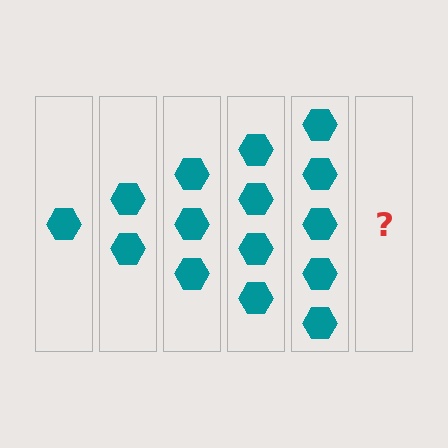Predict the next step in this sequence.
The next step is 6 hexagons.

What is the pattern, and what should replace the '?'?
The pattern is that each step adds one more hexagon. The '?' should be 6 hexagons.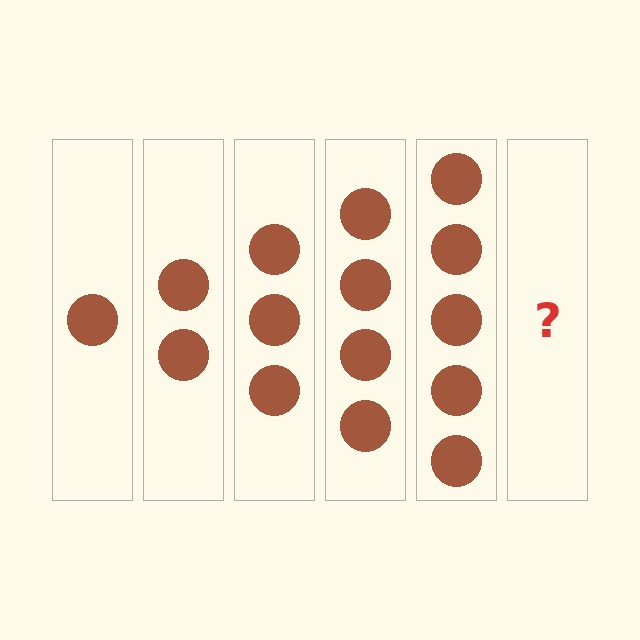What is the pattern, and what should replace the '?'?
The pattern is that each step adds one more circle. The '?' should be 6 circles.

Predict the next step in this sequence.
The next step is 6 circles.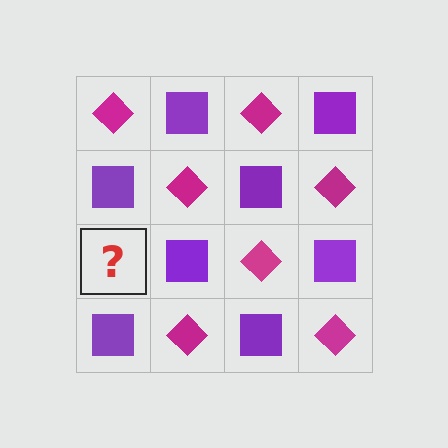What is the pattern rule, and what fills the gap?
The rule is that it alternates magenta diamond and purple square in a checkerboard pattern. The gap should be filled with a magenta diamond.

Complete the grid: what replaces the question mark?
The question mark should be replaced with a magenta diamond.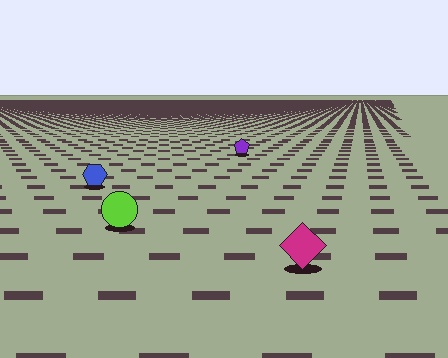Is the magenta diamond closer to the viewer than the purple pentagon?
Yes. The magenta diamond is closer — you can tell from the texture gradient: the ground texture is coarser near it.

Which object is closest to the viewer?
The magenta diamond is closest. The texture marks near it are larger and more spread out.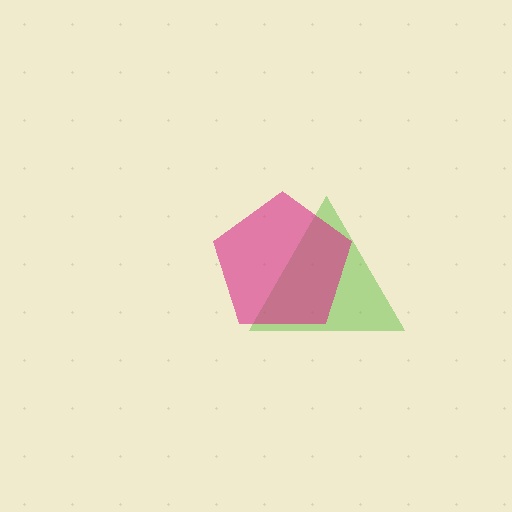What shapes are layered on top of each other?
The layered shapes are: a lime triangle, a magenta pentagon.